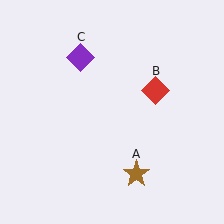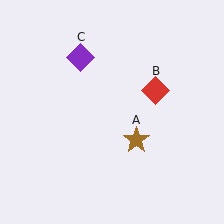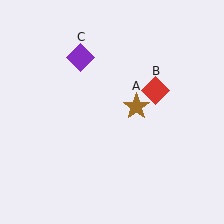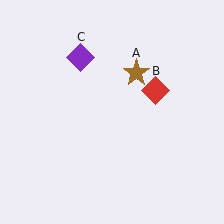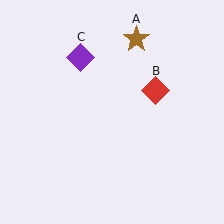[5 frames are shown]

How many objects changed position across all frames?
1 object changed position: brown star (object A).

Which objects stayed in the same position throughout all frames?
Red diamond (object B) and purple diamond (object C) remained stationary.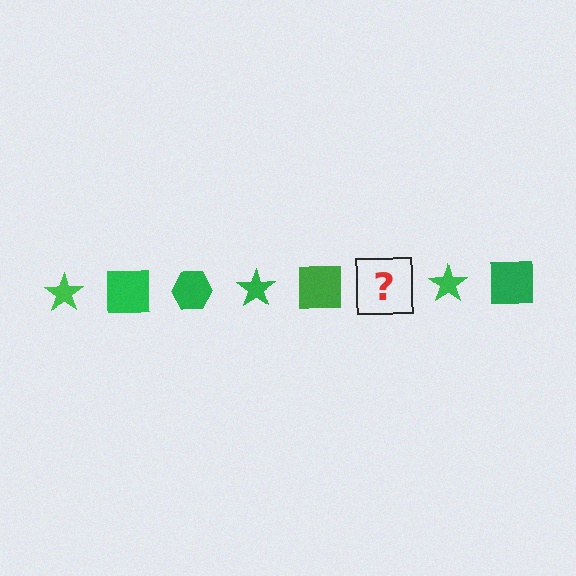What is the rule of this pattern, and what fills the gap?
The rule is that the pattern cycles through star, square, hexagon shapes in green. The gap should be filled with a green hexagon.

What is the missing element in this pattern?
The missing element is a green hexagon.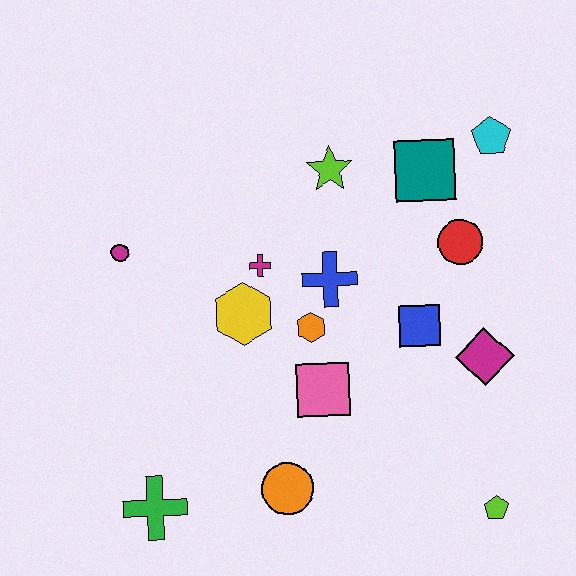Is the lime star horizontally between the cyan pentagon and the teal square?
No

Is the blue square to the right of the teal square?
No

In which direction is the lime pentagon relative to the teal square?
The lime pentagon is below the teal square.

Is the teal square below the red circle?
No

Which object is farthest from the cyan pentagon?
The green cross is farthest from the cyan pentagon.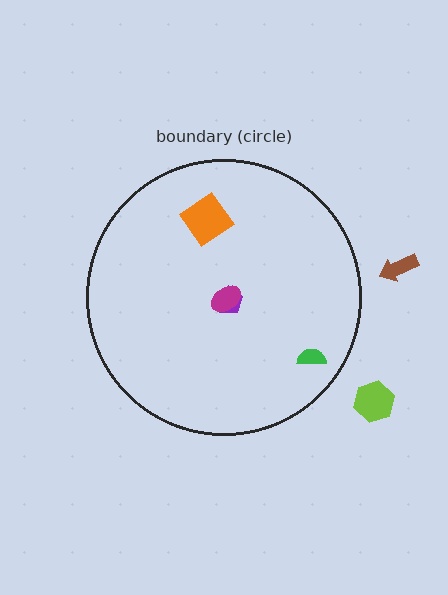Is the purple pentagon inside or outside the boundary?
Inside.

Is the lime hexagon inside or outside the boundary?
Outside.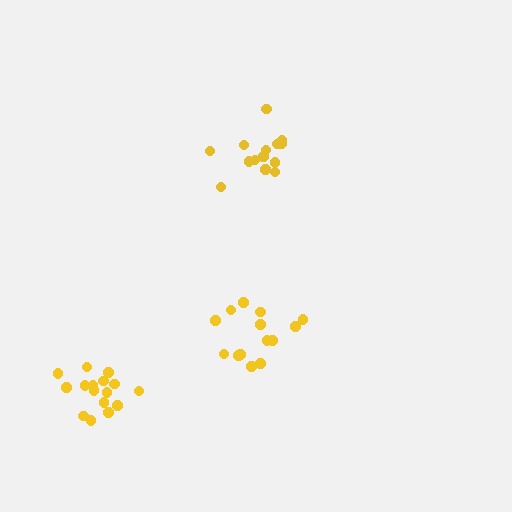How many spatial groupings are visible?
There are 3 spatial groupings.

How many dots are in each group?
Group 1: 16 dots, Group 2: 14 dots, Group 3: 15 dots (45 total).